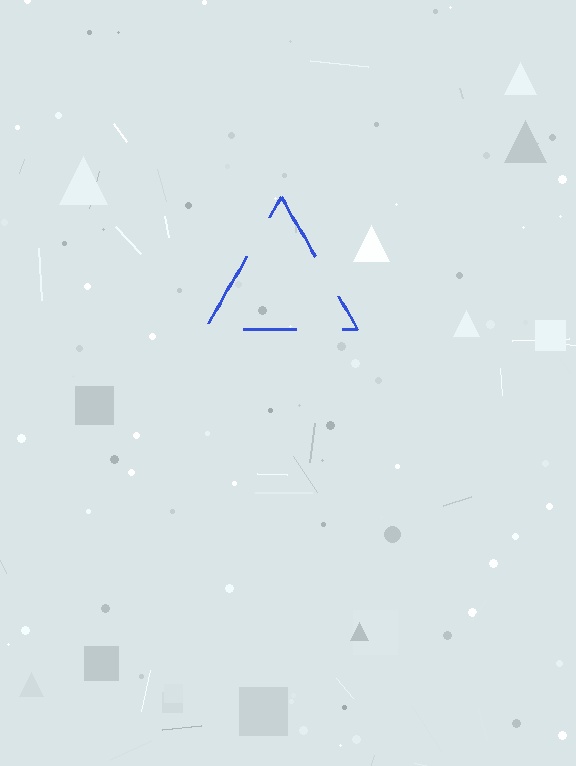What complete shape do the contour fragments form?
The contour fragments form a triangle.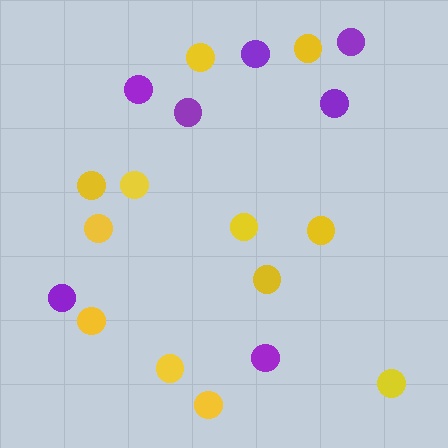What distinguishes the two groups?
There are 2 groups: one group of yellow circles (12) and one group of purple circles (7).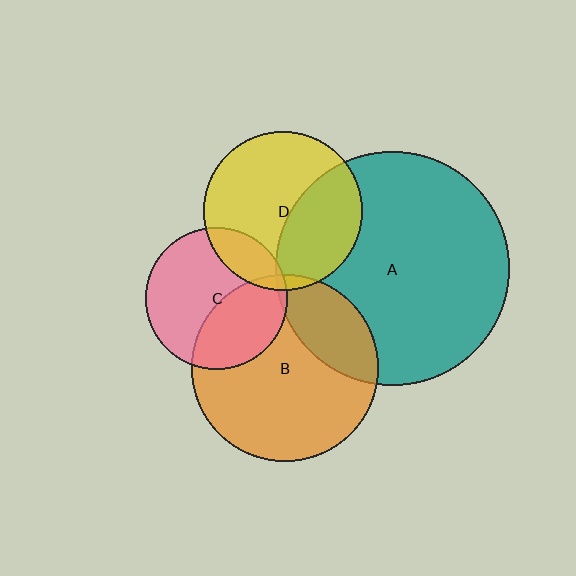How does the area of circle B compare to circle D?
Approximately 1.4 times.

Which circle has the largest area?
Circle A (teal).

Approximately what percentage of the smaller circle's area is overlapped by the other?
Approximately 40%.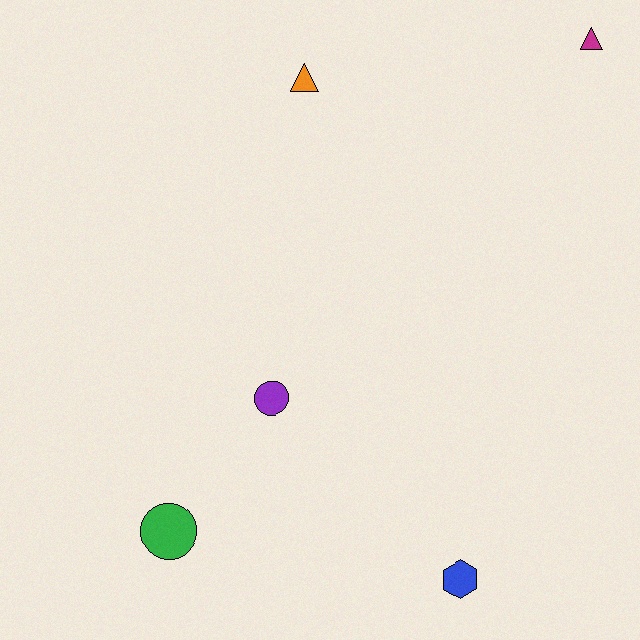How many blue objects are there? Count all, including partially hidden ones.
There is 1 blue object.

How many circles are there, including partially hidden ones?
There are 2 circles.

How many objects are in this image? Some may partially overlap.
There are 5 objects.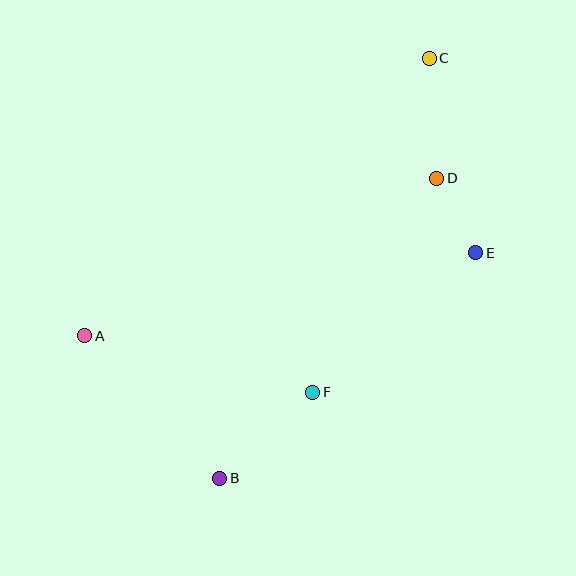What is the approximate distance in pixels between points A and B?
The distance between A and B is approximately 196 pixels.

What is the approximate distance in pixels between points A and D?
The distance between A and D is approximately 386 pixels.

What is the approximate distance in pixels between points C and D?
The distance between C and D is approximately 120 pixels.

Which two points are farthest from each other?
Points B and C are farthest from each other.